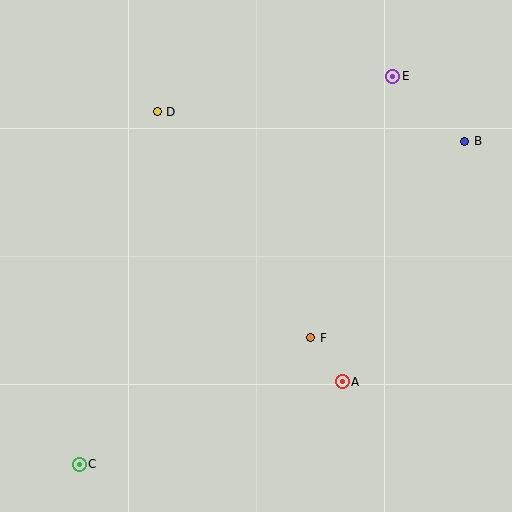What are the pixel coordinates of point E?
Point E is at (393, 76).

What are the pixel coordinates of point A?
Point A is at (342, 382).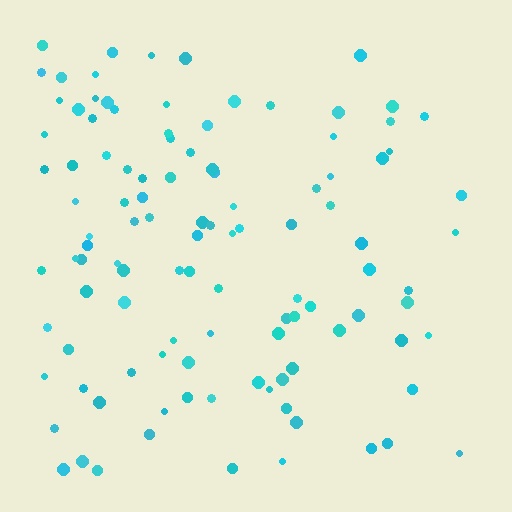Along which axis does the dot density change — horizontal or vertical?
Horizontal.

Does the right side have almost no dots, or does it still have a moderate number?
Still a moderate number, just noticeably fewer than the left.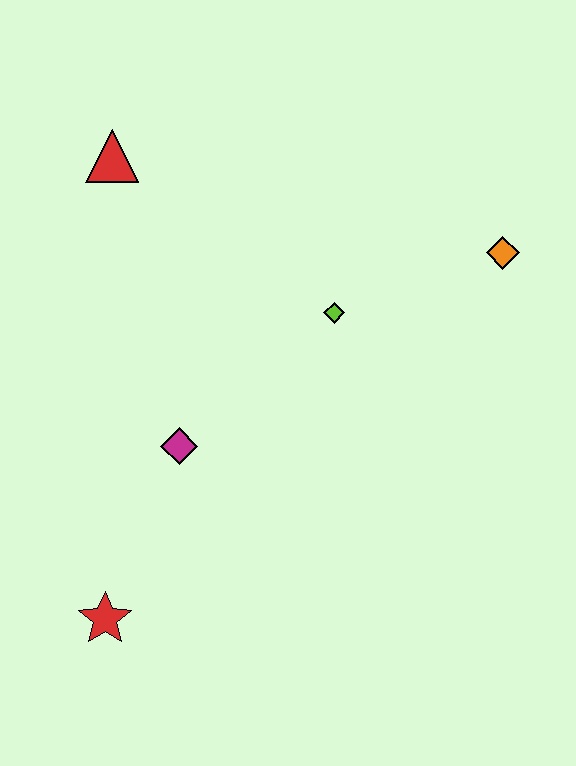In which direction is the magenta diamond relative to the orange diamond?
The magenta diamond is to the left of the orange diamond.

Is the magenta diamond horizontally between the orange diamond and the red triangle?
Yes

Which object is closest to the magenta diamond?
The red star is closest to the magenta diamond.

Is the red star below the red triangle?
Yes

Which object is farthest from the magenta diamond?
The orange diamond is farthest from the magenta diamond.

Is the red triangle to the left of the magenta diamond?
Yes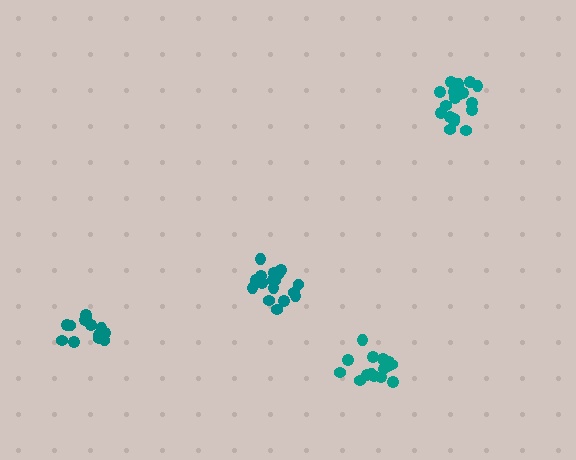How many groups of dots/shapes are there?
There are 4 groups.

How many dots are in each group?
Group 1: 17 dots, Group 2: 17 dots, Group 3: 19 dots, Group 4: 13 dots (66 total).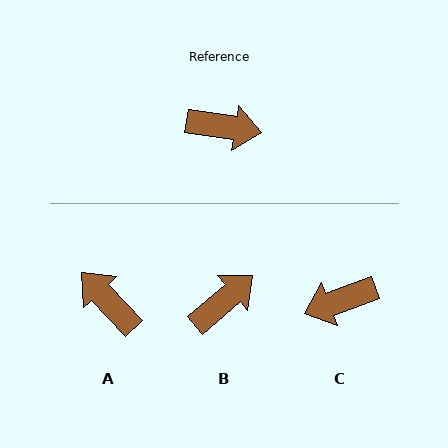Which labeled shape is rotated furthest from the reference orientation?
C, about 151 degrees away.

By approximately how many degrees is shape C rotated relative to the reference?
Approximately 151 degrees clockwise.